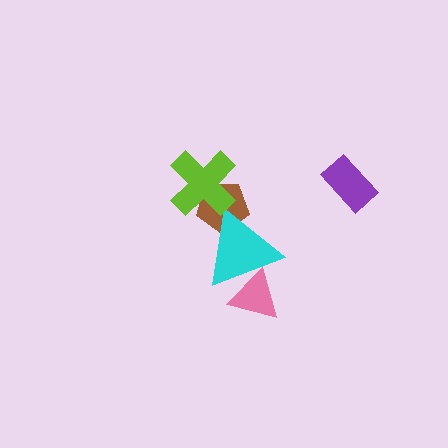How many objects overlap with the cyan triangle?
2 objects overlap with the cyan triangle.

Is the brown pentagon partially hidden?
Yes, it is partially covered by another shape.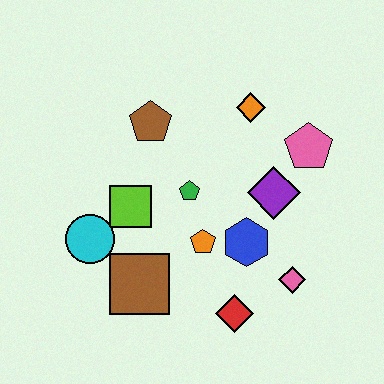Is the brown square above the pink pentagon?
No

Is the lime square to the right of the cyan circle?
Yes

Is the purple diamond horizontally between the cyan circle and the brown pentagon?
No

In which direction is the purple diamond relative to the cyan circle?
The purple diamond is to the right of the cyan circle.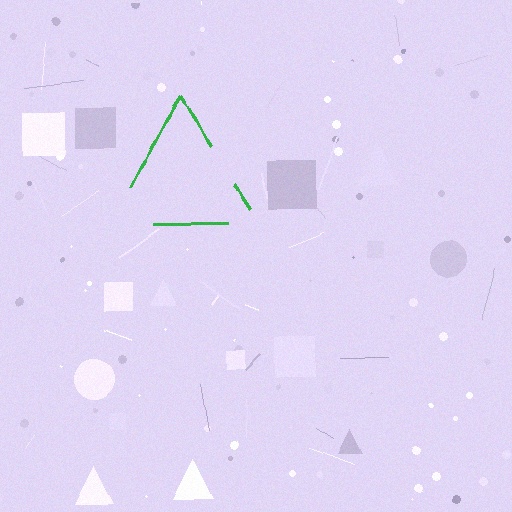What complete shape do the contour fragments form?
The contour fragments form a triangle.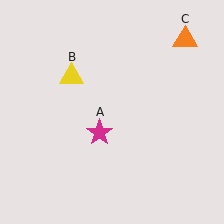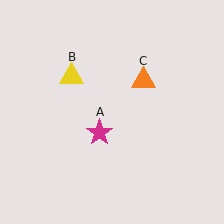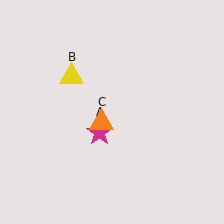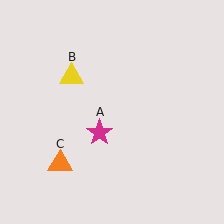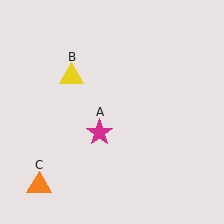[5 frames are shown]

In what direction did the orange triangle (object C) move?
The orange triangle (object C) moved down and to the left.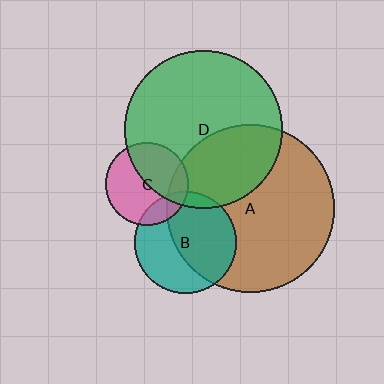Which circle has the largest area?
Circle A (brown).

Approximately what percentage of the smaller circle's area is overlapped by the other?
Approximately 15%.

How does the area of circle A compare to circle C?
Approximately 4.0 times.